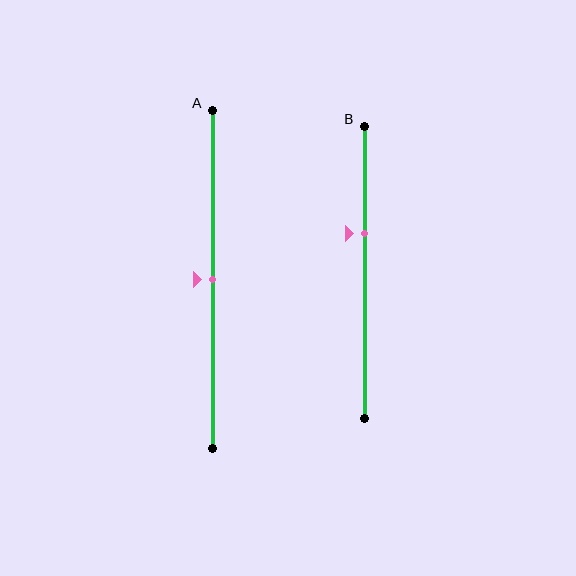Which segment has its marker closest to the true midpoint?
Segment A has its marker closest to the true midpoint.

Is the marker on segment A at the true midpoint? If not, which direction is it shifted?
Yes, the marker on segment A is at the true midpoint.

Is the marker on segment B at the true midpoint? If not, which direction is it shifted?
No, the marker on segment B is shifted upward by about 13% of the segment length.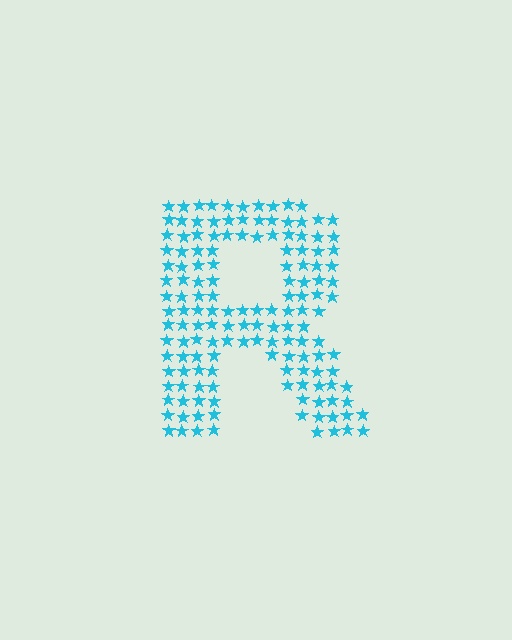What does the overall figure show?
The overall figure shows the letter R.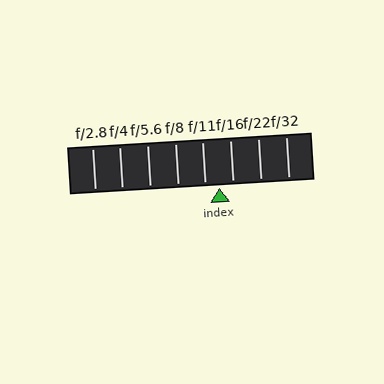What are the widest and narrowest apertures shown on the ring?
The widest aperture shown is f/2.8 and the narrowest is f/32.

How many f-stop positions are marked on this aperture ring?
There are 8 f-stop positions marked.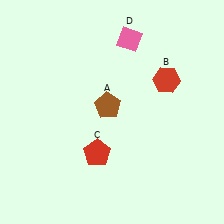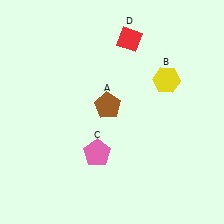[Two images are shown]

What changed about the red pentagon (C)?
In Image 1, C is red. In Image 2, it changed to pink.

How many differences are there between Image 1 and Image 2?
There are 3 differences between the two images.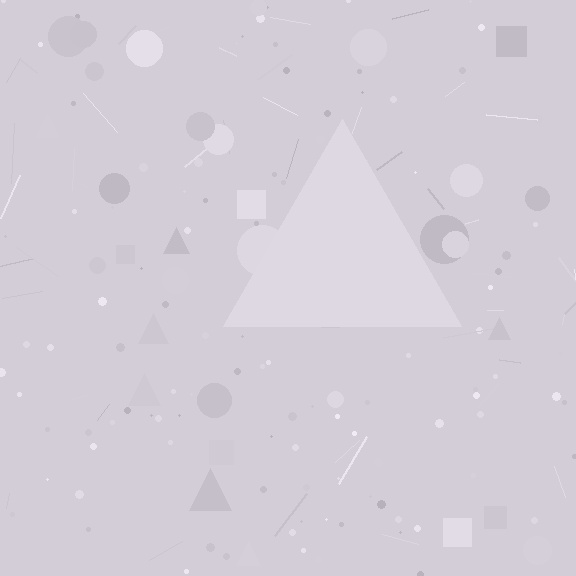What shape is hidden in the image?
A triangle is hidden in the image.